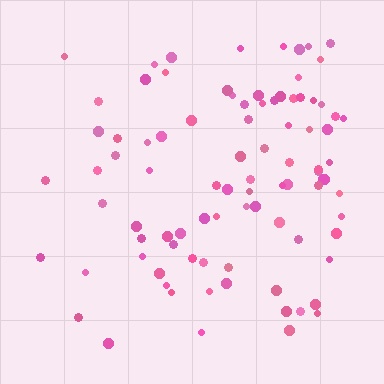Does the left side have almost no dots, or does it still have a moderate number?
Still a moderate number, just noticeably fewer than the right.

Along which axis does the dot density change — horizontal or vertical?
Horizontal.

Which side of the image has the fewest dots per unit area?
The left.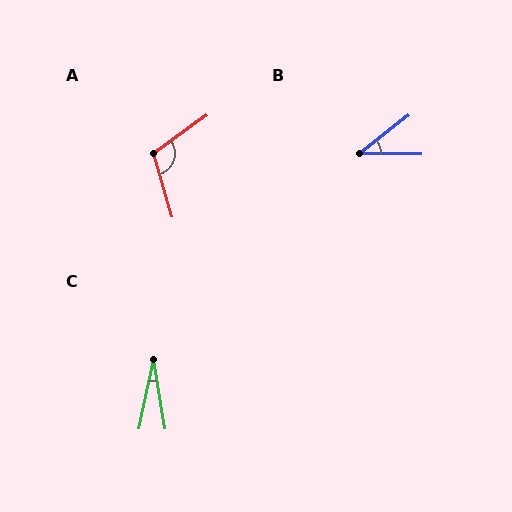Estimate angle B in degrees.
Approximately 38 degrees.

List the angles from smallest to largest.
C (21°), B (38°), A (110°).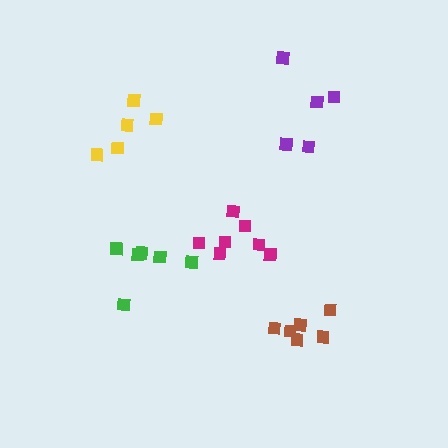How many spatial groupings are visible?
There are 5 spatial groupings.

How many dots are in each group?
Group 1: 6 dots, Group 2: 5 dots, Group 3: 6 dots, Group 4: 5 dots, Group 5: 7 dots (29 total).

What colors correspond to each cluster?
The clusters are colored: brown, purple, green, yellow, magenta.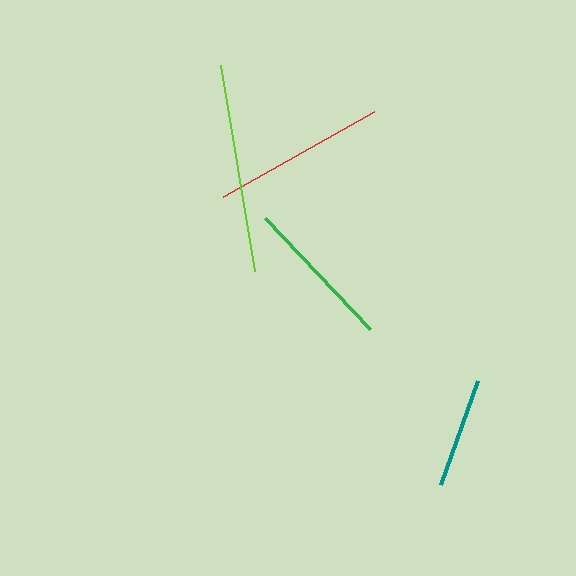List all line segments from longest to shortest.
From longest to shortest: lime, red, green, teal.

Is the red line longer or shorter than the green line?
The red line is longer than the green line.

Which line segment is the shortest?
The teal line is the shortest at approximately 110 pixels.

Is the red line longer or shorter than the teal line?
The red line is longer than the teal line.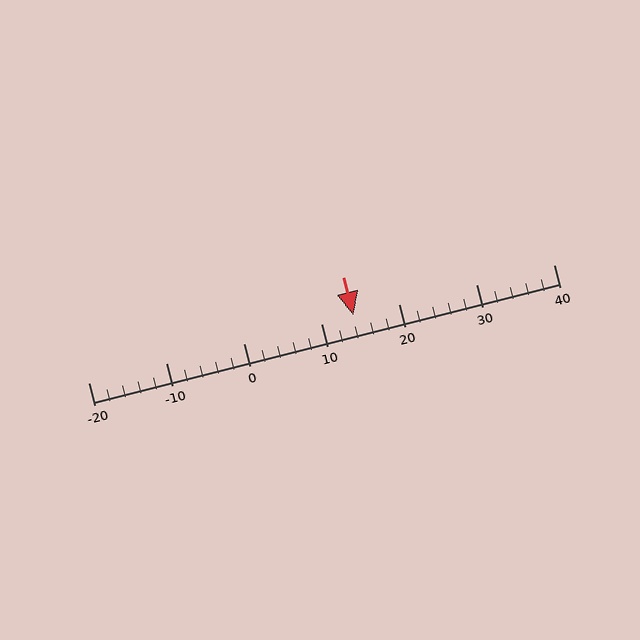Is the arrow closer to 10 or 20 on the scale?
The arrow is closer to 10.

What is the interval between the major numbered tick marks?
The major tick marks are spaced 10 units apart.